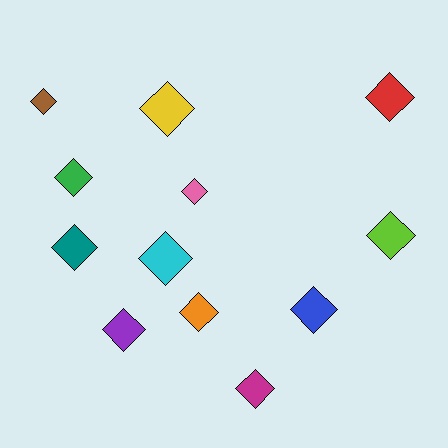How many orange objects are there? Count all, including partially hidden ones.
There is 1 orange object.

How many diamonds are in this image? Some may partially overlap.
There are 12 diamonds.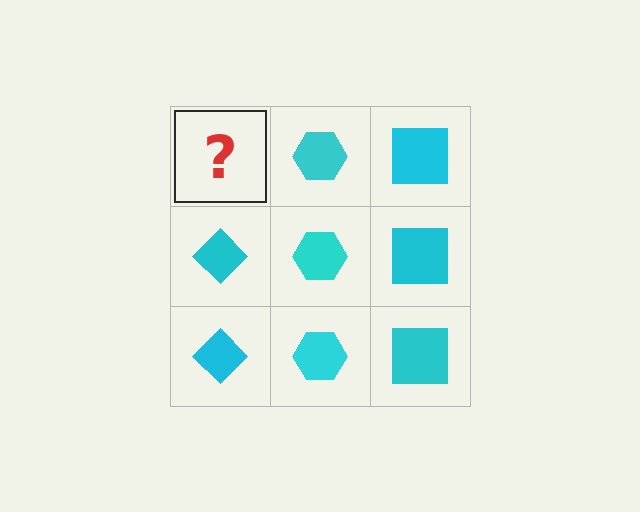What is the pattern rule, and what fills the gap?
The rule is that each column has a consistent shape. The gap should be filled with a cyan diamond.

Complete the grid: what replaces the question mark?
The question mark should be replaced with a cyan diamond.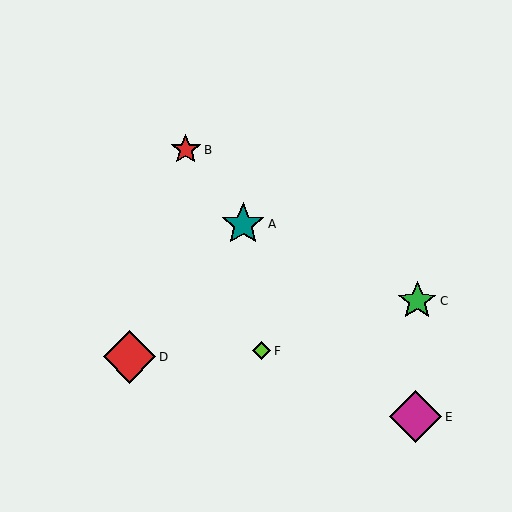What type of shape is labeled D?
Shape D is a red diamond.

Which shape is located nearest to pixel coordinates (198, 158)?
The red star (labeled B) at (186, 150) is nearest to that location.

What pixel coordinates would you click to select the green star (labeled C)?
Click at (417, 301) to select the green star C.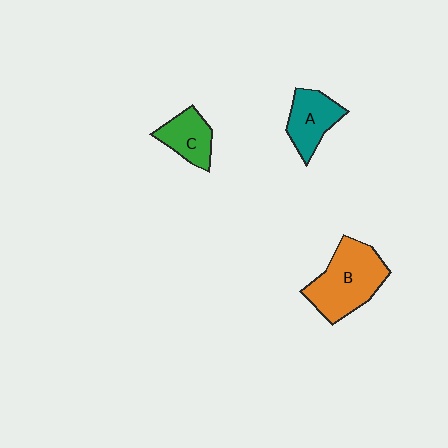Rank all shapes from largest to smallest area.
From largest to smallest: B (orange), A (teal), C (green).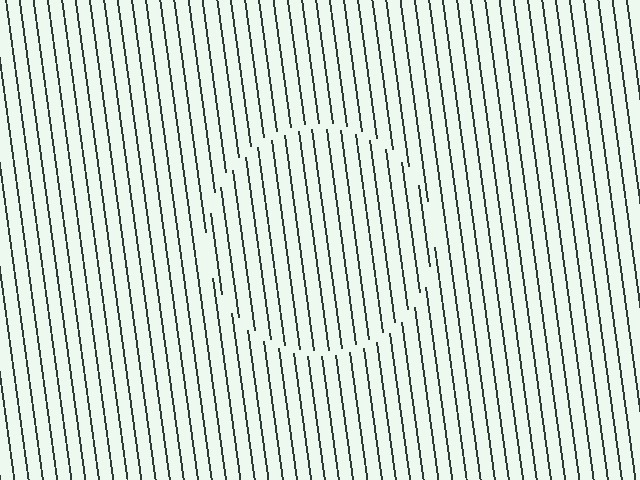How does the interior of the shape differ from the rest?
The interior of the shape contains the same grating, shifted by half a period — the contour is defined by the phase discontinuity where line-ends from the inner and outer gratings abut.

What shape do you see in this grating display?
An illusory circle. The interior of the shape contains the same grating, shifted by half a period — the contour is defined by the phase discontinuity where line-ends from the inner and outer gratings abut.